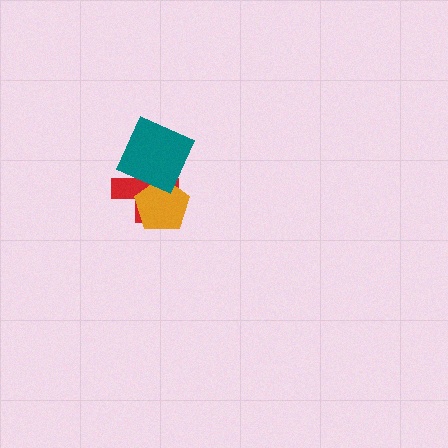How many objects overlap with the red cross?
2 objects overlap with the red cross.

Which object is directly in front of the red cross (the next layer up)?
The orange pentagon is directly in front of the red cross.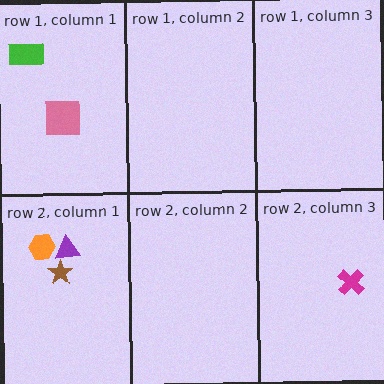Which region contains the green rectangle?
The row 1, column 1 region.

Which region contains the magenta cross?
The row 2, column 3 region.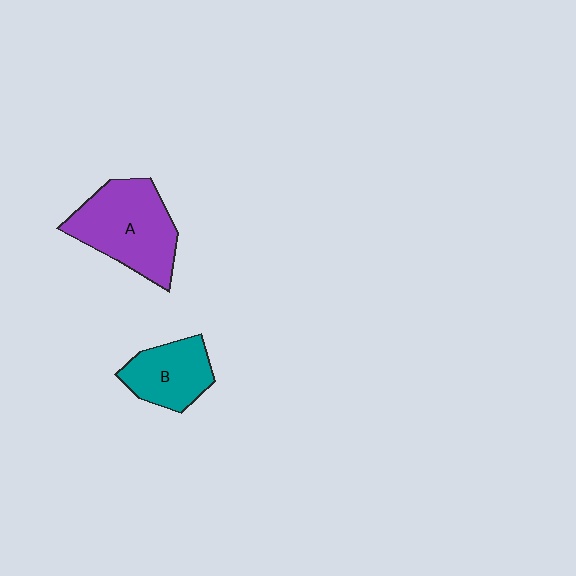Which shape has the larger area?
Shape A (purple).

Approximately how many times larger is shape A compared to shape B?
Approximately 1.6 times.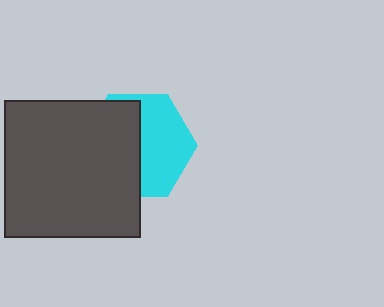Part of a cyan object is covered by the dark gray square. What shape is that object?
It is a hexagon.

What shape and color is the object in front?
The object in front is a dark gray square.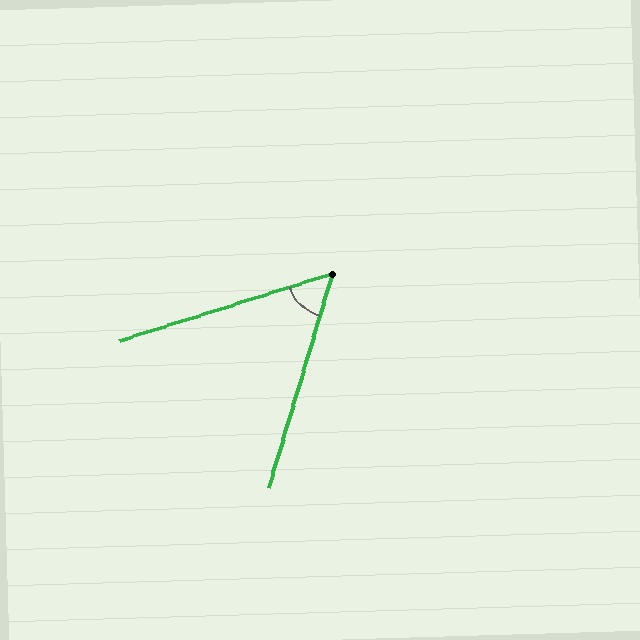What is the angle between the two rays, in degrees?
Approximately 56 degrees.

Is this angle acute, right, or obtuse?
It is acute.